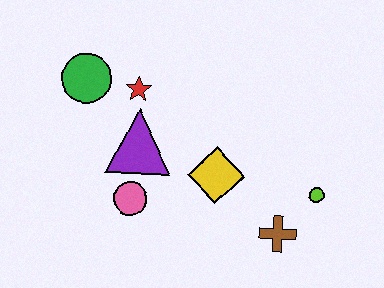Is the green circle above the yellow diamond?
Yes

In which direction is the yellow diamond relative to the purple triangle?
The yellow diamond is to the right of the purple triangle.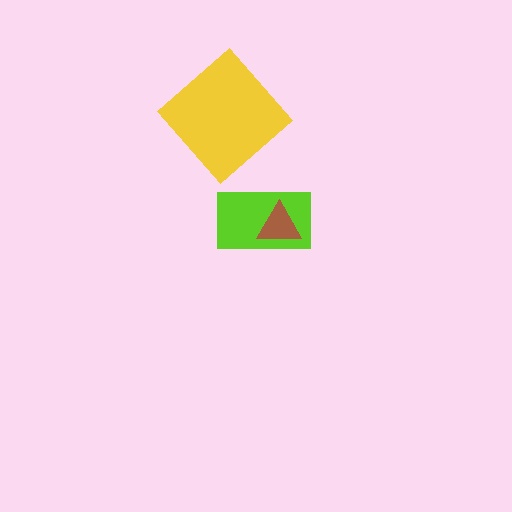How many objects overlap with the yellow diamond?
0 objects overlap with the yellow diamond.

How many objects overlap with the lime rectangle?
1 object overlaps with the lime rectangle.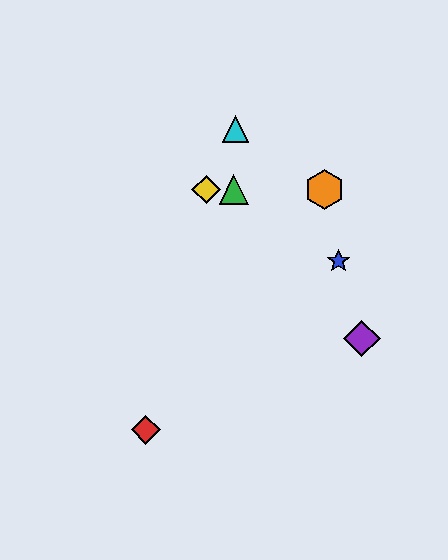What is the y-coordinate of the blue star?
The blue star is at y≈261.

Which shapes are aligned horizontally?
The green triangle, the yellow diamond, the orange hexagon are aligned horizontally.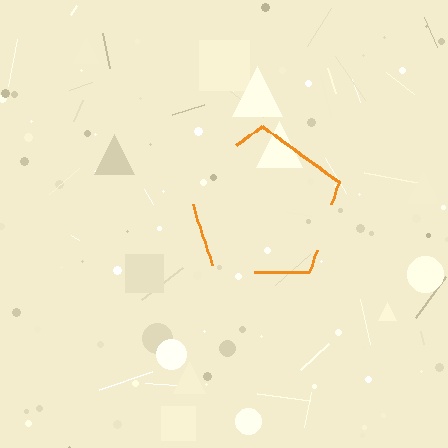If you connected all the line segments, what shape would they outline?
They would outline a pentagon.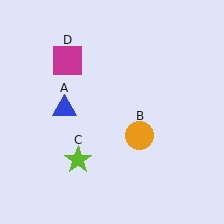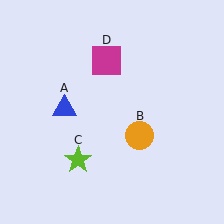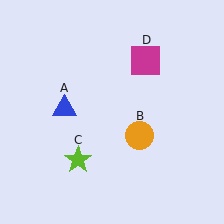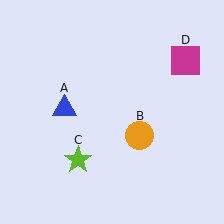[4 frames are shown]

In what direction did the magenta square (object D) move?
The magenta square (object D) moved right.